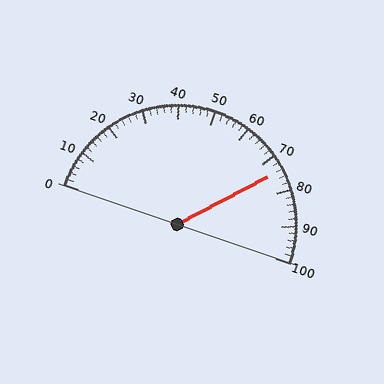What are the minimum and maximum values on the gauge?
The gauge ranges from 0 to 100.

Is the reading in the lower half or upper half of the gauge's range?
The reading is in the upper half of the range (0 to 100).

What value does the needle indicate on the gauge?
The needle indicates approximately 74.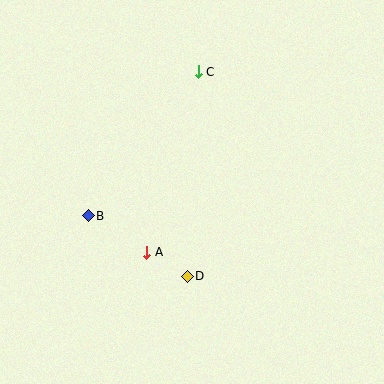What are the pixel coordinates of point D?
Point D is at (187, 276).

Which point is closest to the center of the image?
Point A at (147, 252) is closest to the center.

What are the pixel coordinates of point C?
Point C is at (198, 72).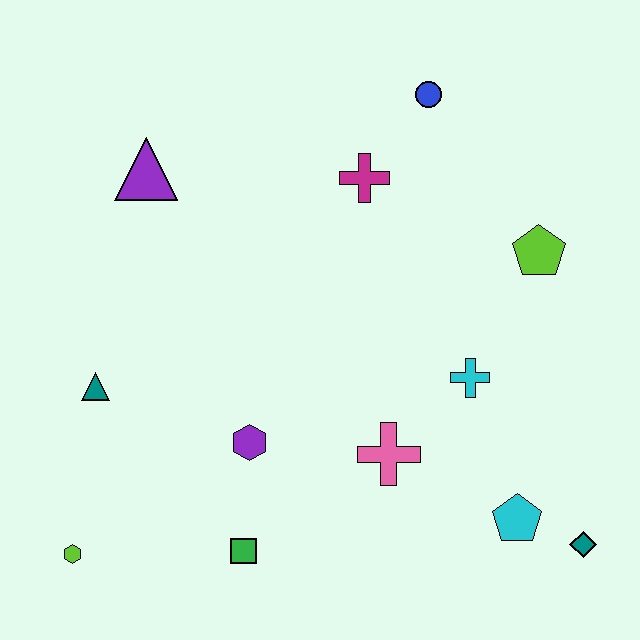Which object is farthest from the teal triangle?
The teal diamond is farthest from the teal triangle.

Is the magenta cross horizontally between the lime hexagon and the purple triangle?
No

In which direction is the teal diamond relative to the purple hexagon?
The teal diamond is to the right of the purple hexagon.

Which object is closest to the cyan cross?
The pink cross is closest to the cyan cross.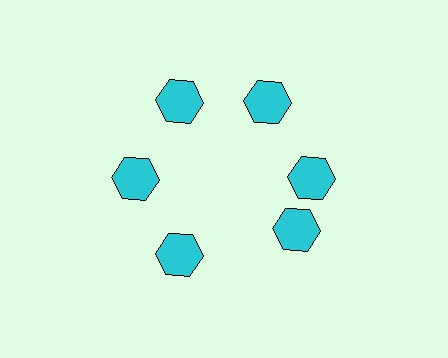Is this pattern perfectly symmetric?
No. The 6 cyan hexagons are arranged in a ring, but one element near the 5 o'clock position is rotated out of alignment along the ring, breaking the 6-fold rotational symmetry.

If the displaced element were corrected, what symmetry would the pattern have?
It would have 6-fold rotational symmetry — the pattern would map onto itself every 60 degrees.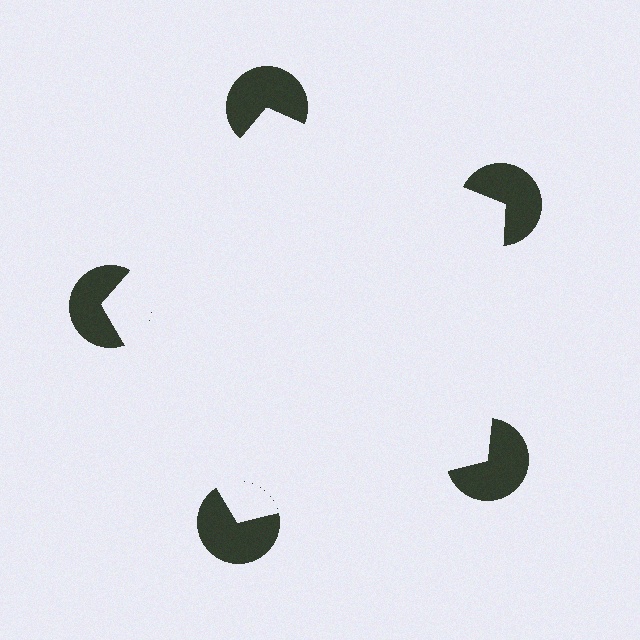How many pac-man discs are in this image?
There are 5 — one at each vertex of the illusory pentagon.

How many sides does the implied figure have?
5 sides.